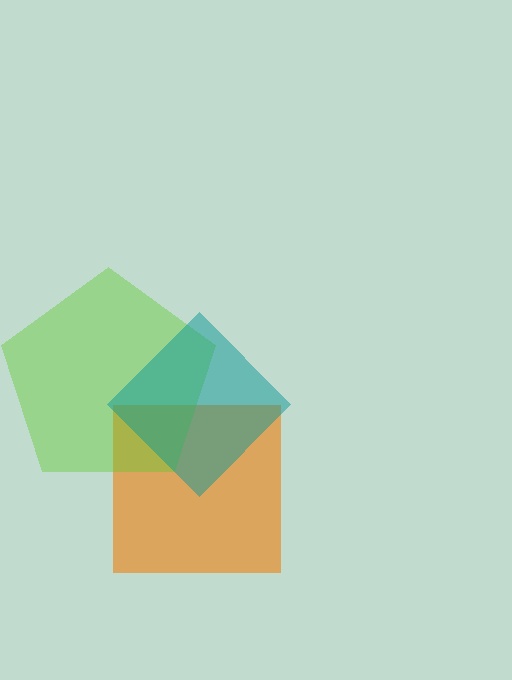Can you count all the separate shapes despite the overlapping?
Yes, there are 3 separate shapes.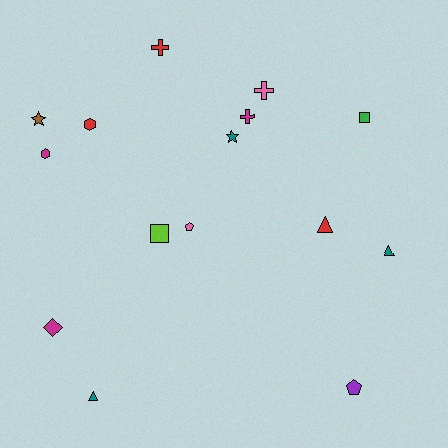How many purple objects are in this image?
There is 1 purple object.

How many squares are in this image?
There are 2 squares.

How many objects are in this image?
There are 15 objects.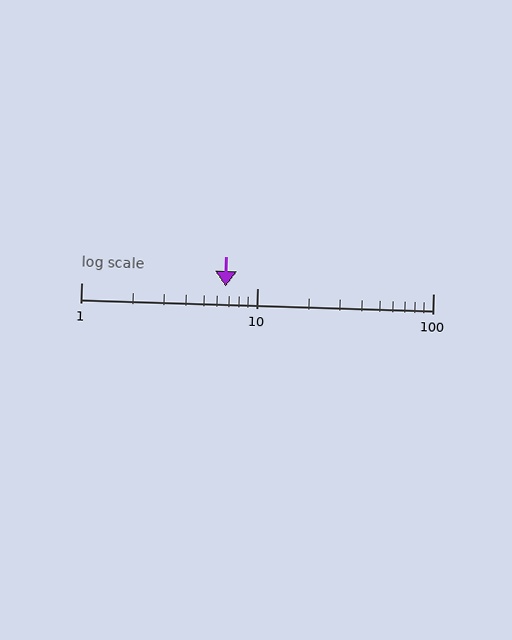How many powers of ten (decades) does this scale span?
The scale spans 2 decades, from 1 to 100.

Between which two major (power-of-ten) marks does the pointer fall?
The pointer is between 1 and 10.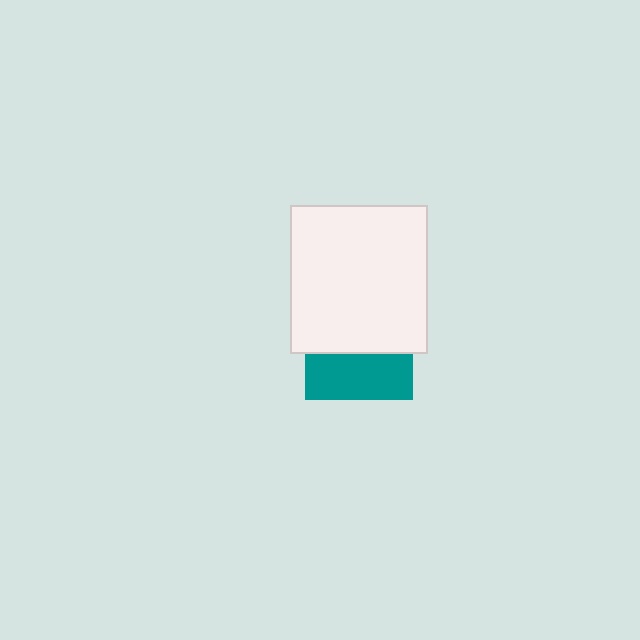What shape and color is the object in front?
The object in front is a white rectangle.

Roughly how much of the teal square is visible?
A small part of it is visible (roughly 43%).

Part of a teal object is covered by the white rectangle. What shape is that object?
It is a square.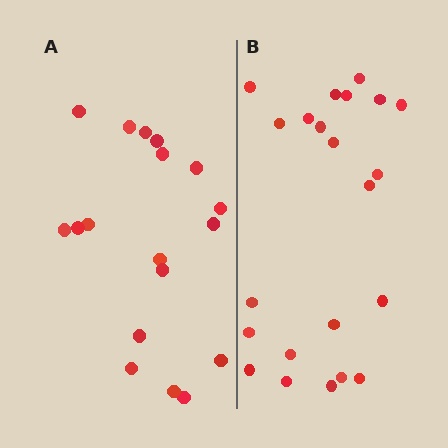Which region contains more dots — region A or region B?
Region B (the right region) has more dots.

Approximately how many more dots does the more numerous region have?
Region B has about 4 more dots than region A.